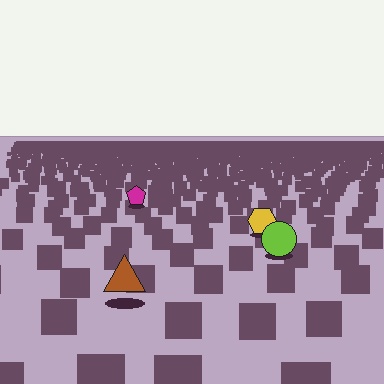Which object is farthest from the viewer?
The magenta pentagon is farthest from the viewer. It appears smaller and the ground texture around it is denser.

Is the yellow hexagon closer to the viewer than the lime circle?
No. The lime circle is closer — you can tell from the texture gradient: the ground texture is coarser near it.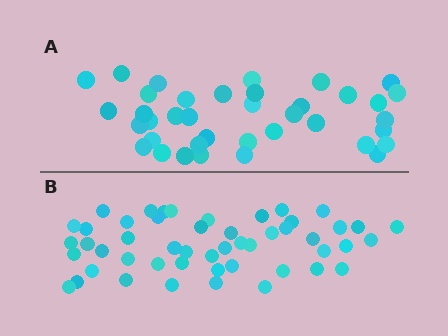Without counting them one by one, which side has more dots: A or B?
Region B (the bottom region) has more dots.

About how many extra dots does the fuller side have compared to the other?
Region B has roughly 12 or so more dots than region A.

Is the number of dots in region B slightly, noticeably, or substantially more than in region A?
Region B has noticeably more, but not dramatically so. The ratio is roughly 1.3 to 1.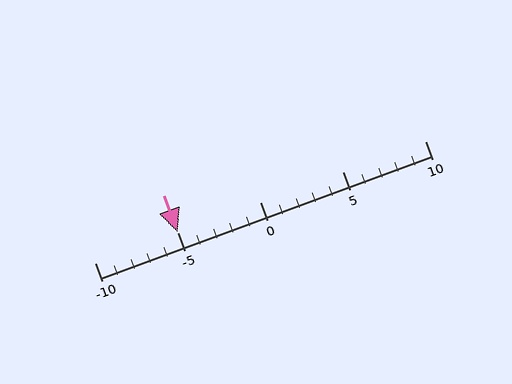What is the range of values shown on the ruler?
The ruler shows values from -10 to 10.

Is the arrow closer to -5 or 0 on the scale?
The arrow is closer to -5.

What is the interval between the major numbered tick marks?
The major tick marks are spaced 5 units apart.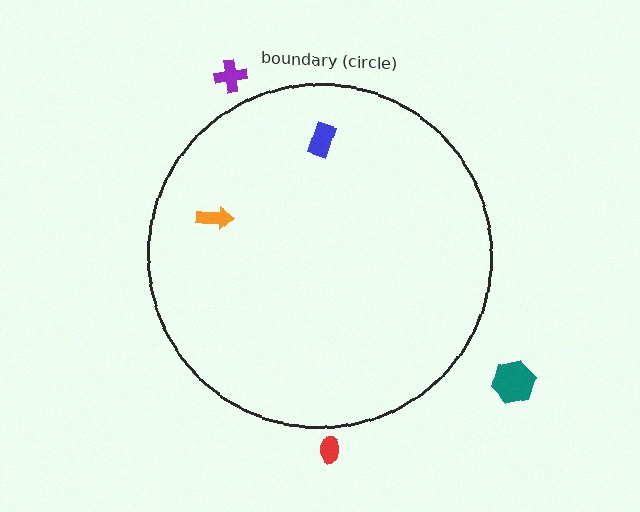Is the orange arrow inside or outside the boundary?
Inside.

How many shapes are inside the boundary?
2 inside, 3 outside.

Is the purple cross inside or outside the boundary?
Outside.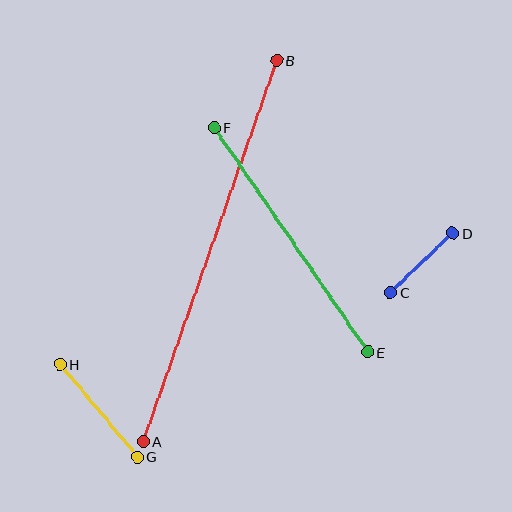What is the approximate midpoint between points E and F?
The midpoint is at approximately (291, 240) pixels.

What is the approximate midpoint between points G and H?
The midpoint is at approximately (99, 411) pixels.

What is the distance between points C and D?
The distance is approximately 86 pixels.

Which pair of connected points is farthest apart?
Points A and B are farthest apart.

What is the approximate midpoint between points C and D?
The midpoint is at approximately (422, 263) pixels.